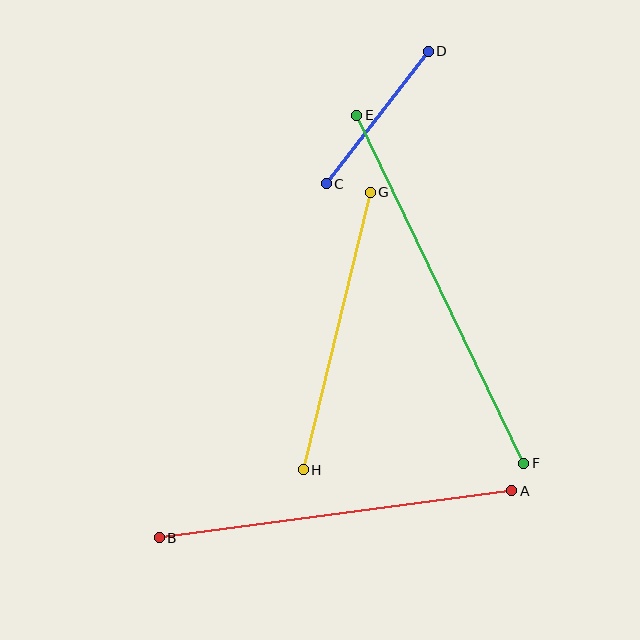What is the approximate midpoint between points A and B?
The midpoint is at approximately (336, 514) pixels.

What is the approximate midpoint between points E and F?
The midpoint is at approximately (440, 289) pixels.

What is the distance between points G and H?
The distance is approximately 285 pixels.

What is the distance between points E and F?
The distance is approximately 386 pixels.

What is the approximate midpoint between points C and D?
The midpoint is at approximately (377, 118) pixels.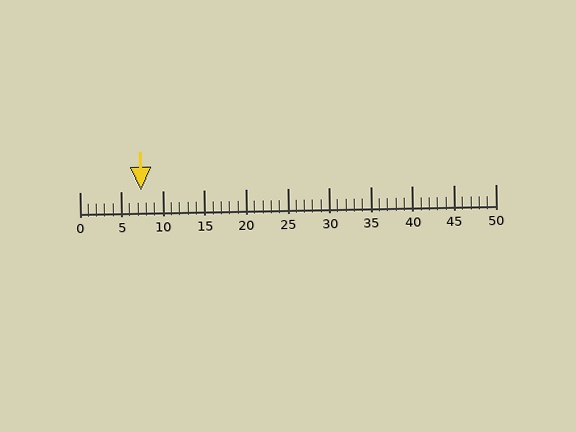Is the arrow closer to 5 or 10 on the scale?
The arrow is closer to 5.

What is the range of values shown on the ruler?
The ruler shows values from 0 to 50.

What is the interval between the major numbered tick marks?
The major tick marks are spaced 5 units apart.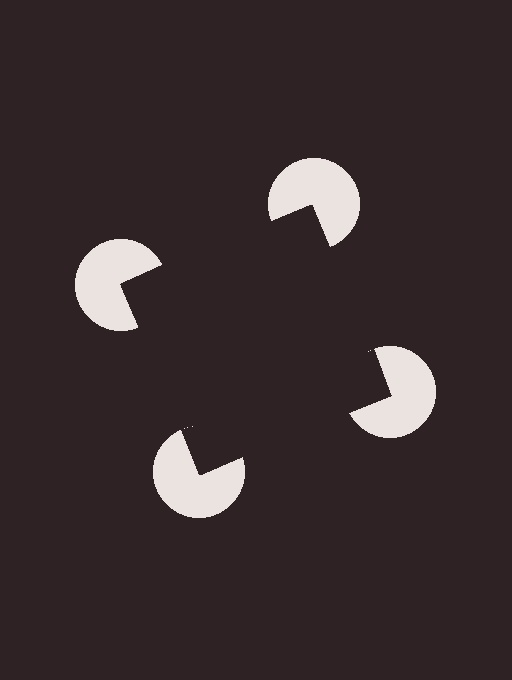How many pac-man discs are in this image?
There are 4 — one at each vertex of the illusory square.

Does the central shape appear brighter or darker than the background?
It typically appears slightly darker than the background, even though no actual brightness change is drawn.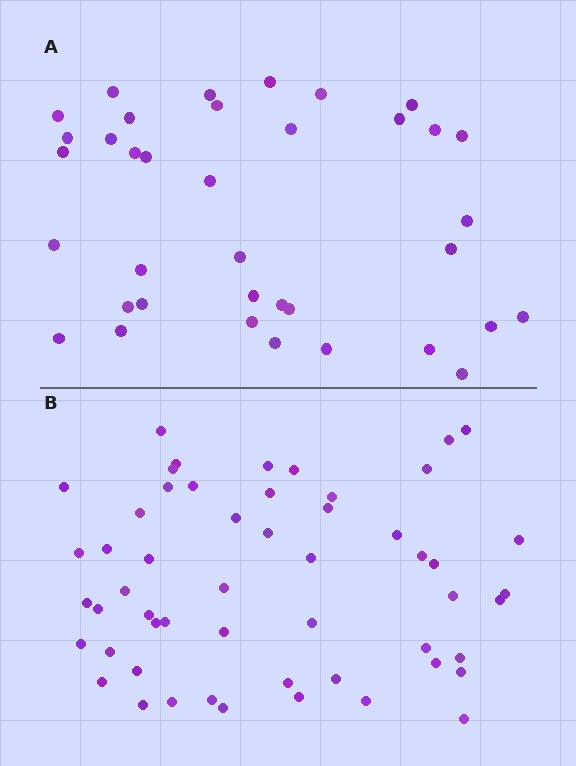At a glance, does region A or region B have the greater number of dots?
Region B (the bottom region) has more dots.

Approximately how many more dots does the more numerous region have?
Region B has approximately 15 more dots than region A.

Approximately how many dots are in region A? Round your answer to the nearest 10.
About 40 dots. (The exact count is 37, which rounds to 40.)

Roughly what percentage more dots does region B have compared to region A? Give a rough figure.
About 45% more.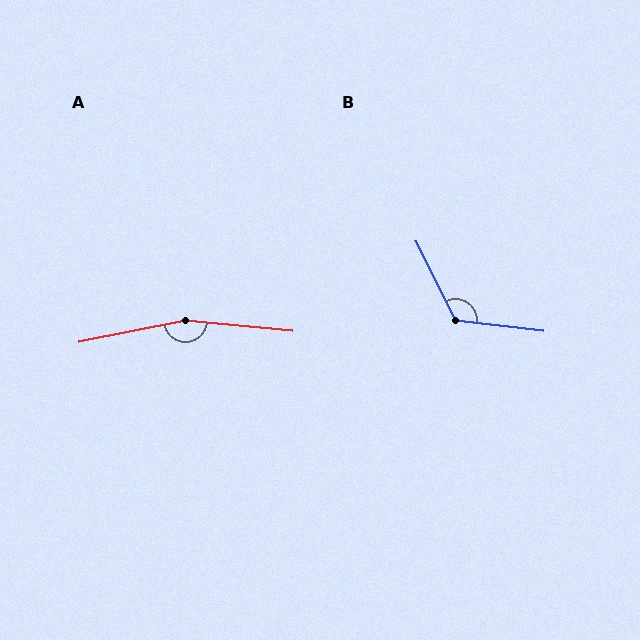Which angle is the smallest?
B, at approximately 123 degrees.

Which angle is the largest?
A, at approximately 163 degrees.